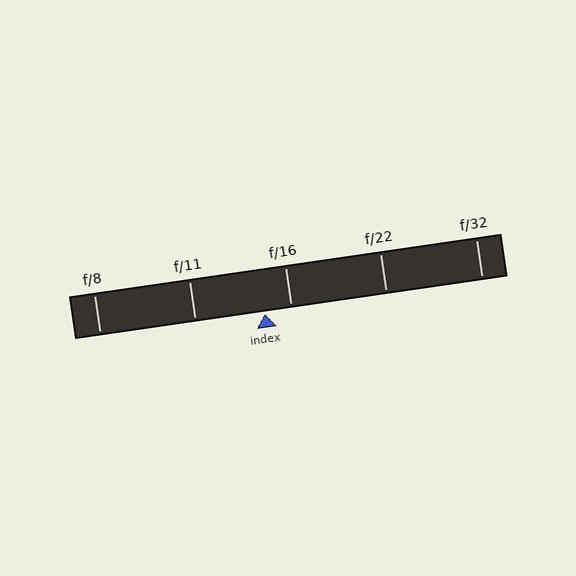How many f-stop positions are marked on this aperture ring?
There are 5 f-stop positions marked.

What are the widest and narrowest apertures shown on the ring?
The widest aperture shown is f/8 and the narrowest is f/32.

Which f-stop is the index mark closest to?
The index mark is closest to f/16.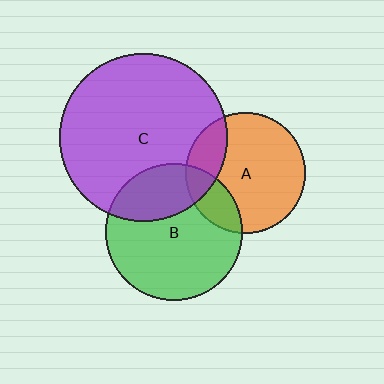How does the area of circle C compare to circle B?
Approximately 1.5 times.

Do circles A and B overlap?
Yes.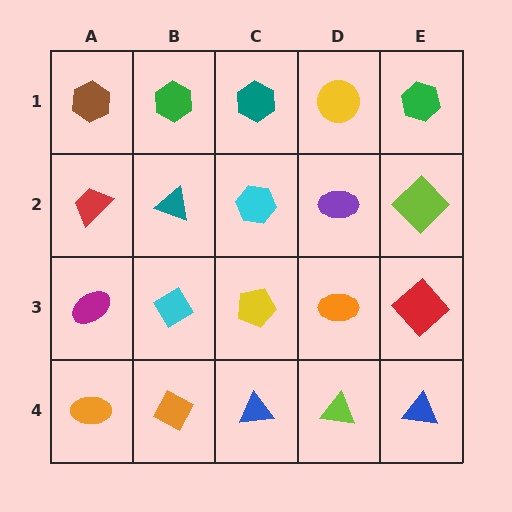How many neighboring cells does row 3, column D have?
4.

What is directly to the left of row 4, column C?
An orange diamond.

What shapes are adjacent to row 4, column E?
A red diamond (row 3, column E), a lime triangle (row 4, column D).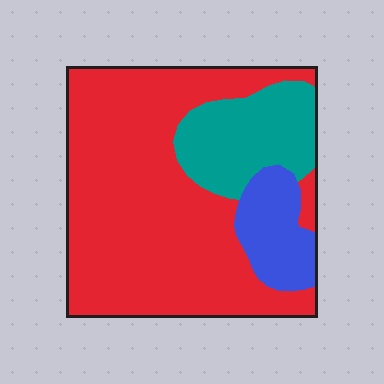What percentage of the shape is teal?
Teal takes up about one fifth (1/5) of the shape.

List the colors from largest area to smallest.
From largest to smallest: red, teal, blue.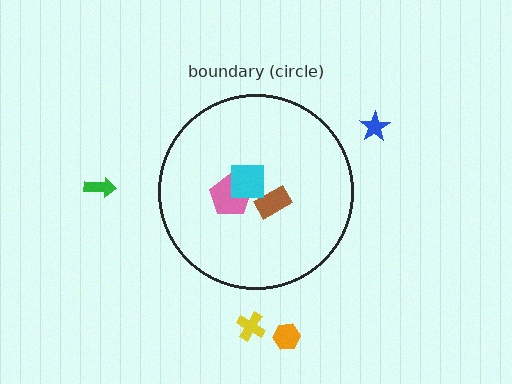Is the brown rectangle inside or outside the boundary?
Inside.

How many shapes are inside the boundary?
3 inside, 4 outside.